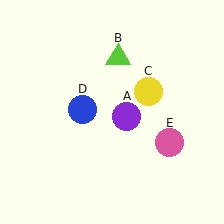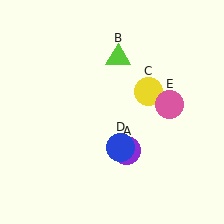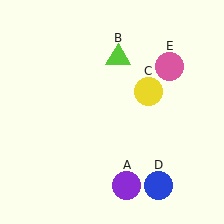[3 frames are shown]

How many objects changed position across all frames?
3 objects changed position: purple circle (object A), blue circle (object D), pink circle (object E).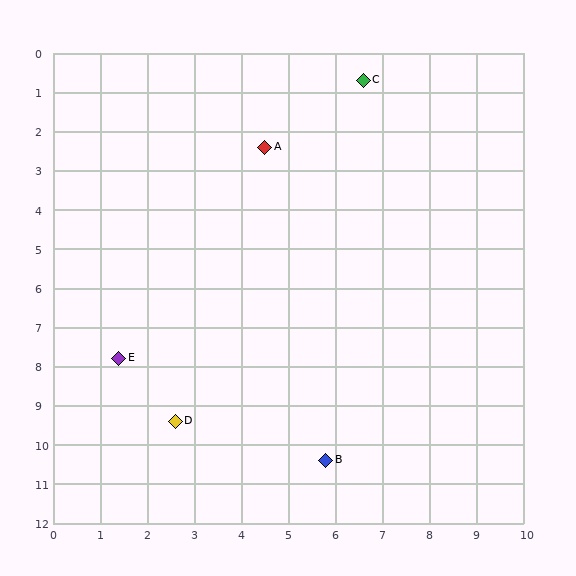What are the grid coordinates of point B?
Point B is at approximately (5.8, 10.4).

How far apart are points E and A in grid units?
Points E and A are about 6.2 grid units apart.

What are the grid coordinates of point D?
Point D is at approximately (2.6, 9.4).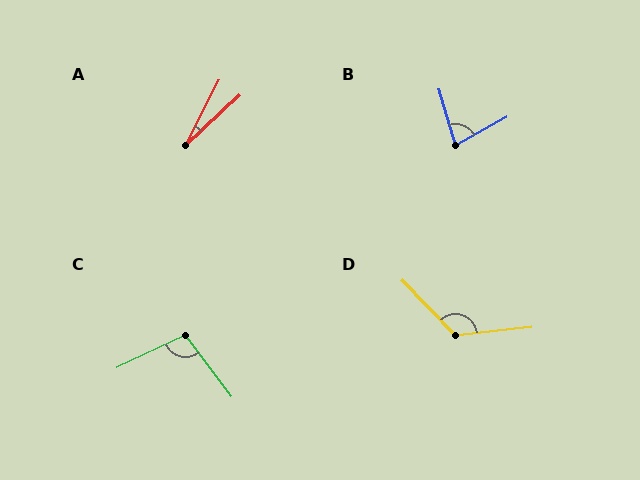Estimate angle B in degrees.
Approximately 78 degrees.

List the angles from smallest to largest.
A (20°), B (78°), C (102°), D (128°).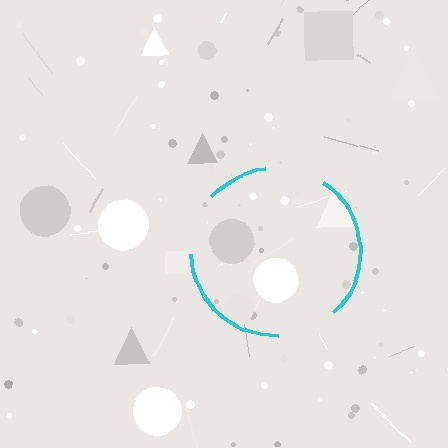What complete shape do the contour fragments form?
The contour fragments form a circle.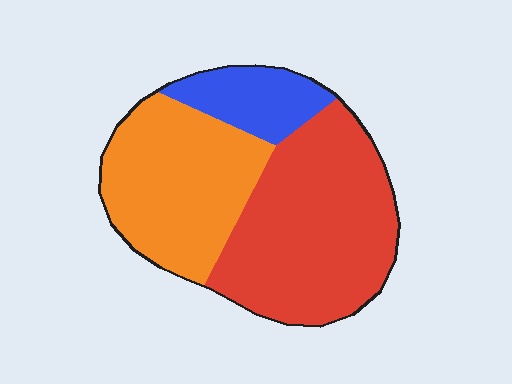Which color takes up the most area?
Red, at roughly 50%.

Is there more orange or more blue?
Orange.